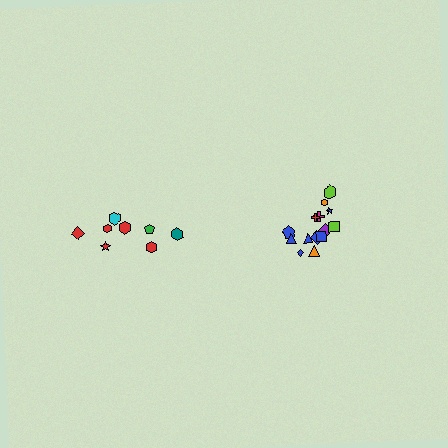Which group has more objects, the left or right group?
The right group.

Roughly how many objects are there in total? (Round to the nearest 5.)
Roughly 25 objects in total.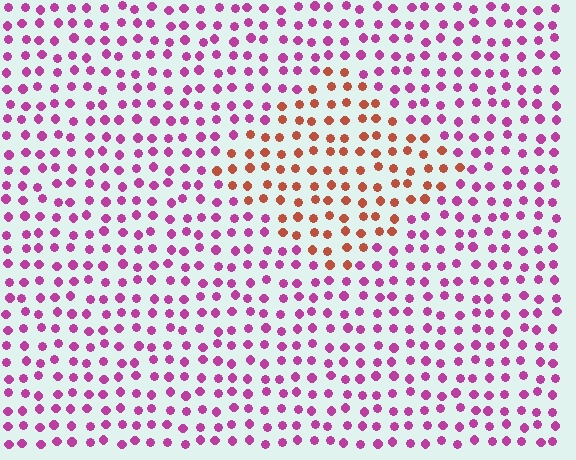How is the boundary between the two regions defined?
The boundary is defined purely by a slight shift in hue (about 56 degrees). Spacing, size, and orientation are identical on both sides.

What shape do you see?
I see a diamond.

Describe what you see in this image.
The image is filled with small magenta elements in a uniform arrangement. A diamond-shaped region is visible where the elements are tinted to a slightly different hue, forming a subtle color boundary.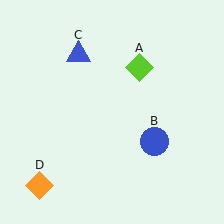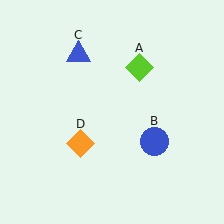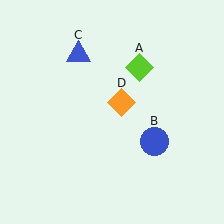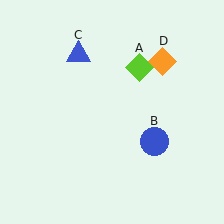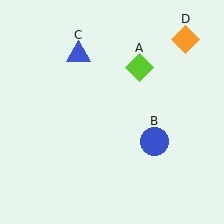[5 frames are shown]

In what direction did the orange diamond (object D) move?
The orange diamond (object D) moved up and to the right.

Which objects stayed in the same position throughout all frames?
Lime diamond (object A) and blue circle (object B) and blue triangle (object C) remained stationary.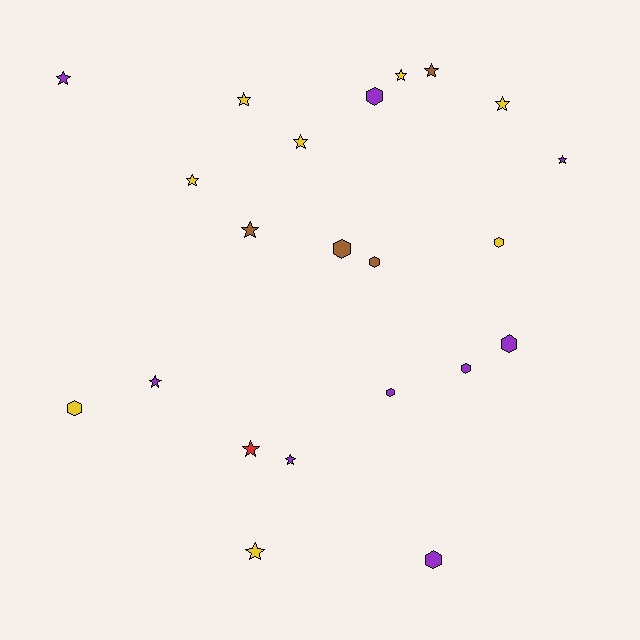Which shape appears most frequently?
Star, with 13 objects.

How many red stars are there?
There is 1 red star.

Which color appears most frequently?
Purple, with 9 objects.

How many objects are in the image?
There are 22 objects.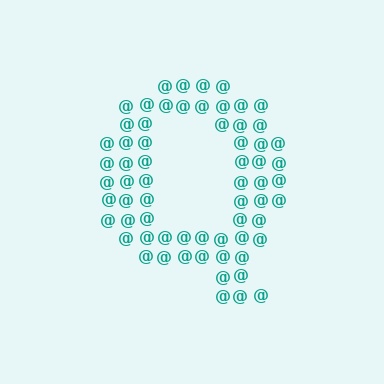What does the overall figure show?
The overall figure shows the letter Q.